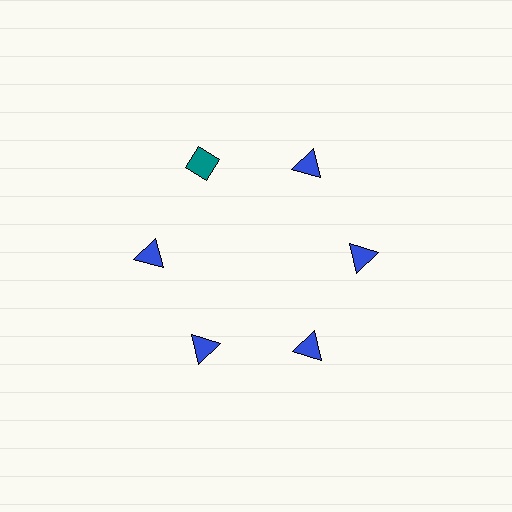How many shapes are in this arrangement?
There are 6 shapes arranged in a ring pattern.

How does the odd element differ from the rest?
It differs in both color (teal instead of blue) and shape (diamond instead of triangle).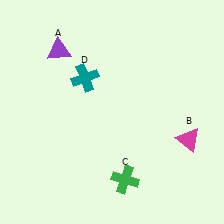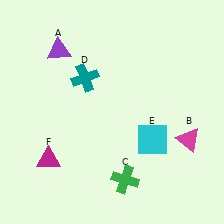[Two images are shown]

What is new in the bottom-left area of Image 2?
A magenta triangle (F) was added in the bottom-left area of Image 2.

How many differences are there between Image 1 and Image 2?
There are 2 differences between the two images.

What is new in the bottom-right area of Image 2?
A cyan square (E) was added in the bottom-right area of Image 2.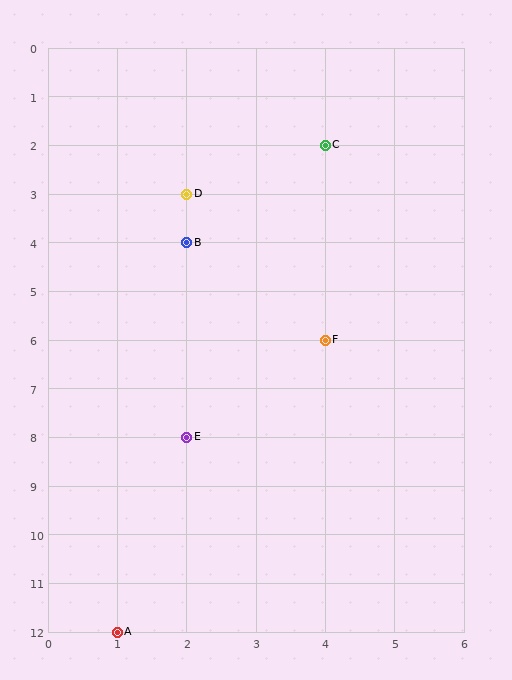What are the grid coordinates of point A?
Point A is at grid coordinates (1, 12).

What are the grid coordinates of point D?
Point D is at grid coordinates (2, 3).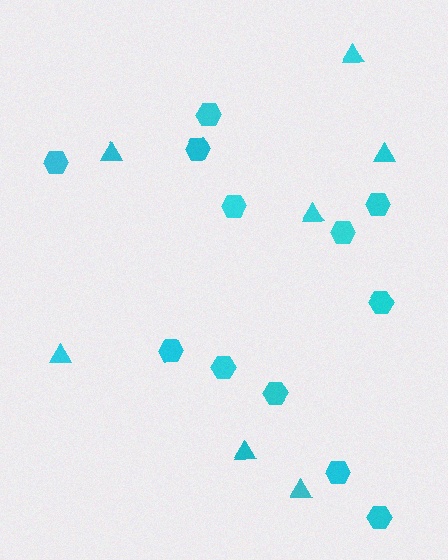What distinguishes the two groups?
There are 2 groups: one group of triangles (7) and one group of hexagons (12).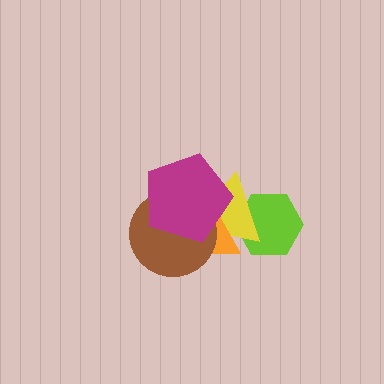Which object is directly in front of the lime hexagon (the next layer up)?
The yellow triangle is directly in front of the lime hexagon.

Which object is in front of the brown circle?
The magenta pentagon is in front of the brown circle.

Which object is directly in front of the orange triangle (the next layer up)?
The brown circle is directly in front of the orange triangle.